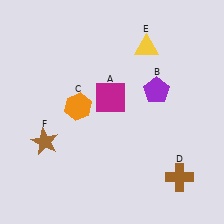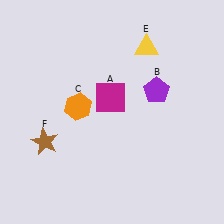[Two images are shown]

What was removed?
The brown cross (D) was removed in Image 2.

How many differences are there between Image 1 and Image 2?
There is 1 difference between the two images.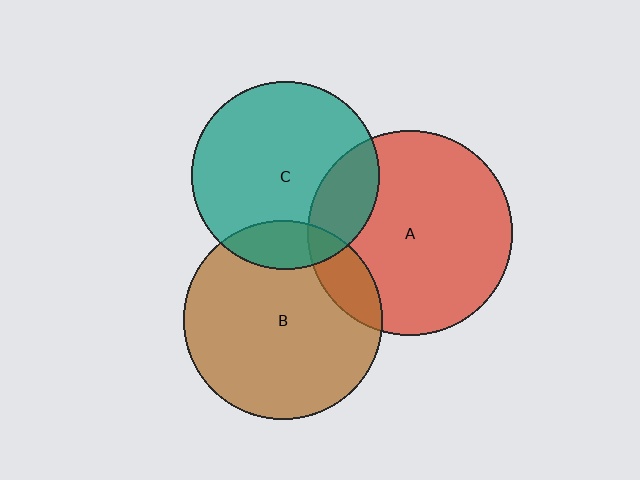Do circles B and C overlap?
Yes.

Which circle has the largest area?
Circle A (red).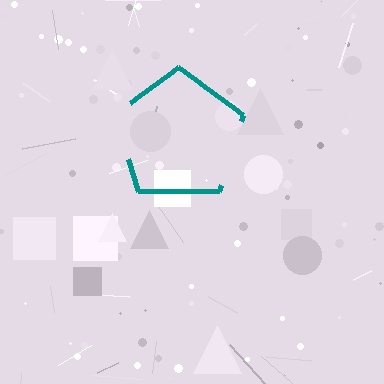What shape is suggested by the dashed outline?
The dashed outline suggests a pentagon.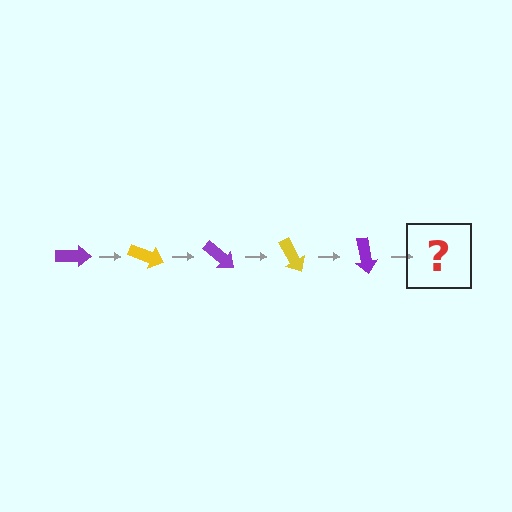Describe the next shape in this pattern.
It should be a yellow arrow, rotated 100 degrees from the start.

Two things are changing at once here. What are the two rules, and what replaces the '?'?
The two rules are that it rotates 20 degrees each step and the color cycles through purple and yellow. The '?' should be a yellow arrow, rotated 100 degrees from the start.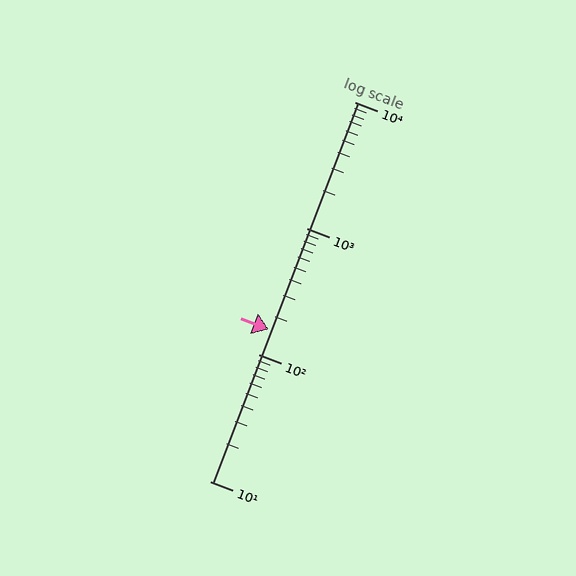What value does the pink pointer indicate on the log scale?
The pointer indicates approximately 160.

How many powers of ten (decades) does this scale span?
The scale spans 3 decades, from 10 to 10000.